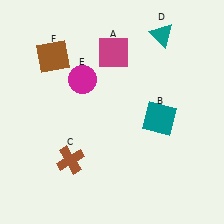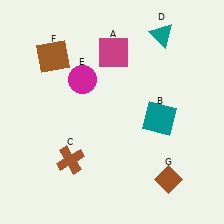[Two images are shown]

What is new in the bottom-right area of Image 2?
A brown diamond (G) was added in the bottom-right area of Image 2.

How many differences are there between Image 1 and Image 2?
There is 1 difference between the two images.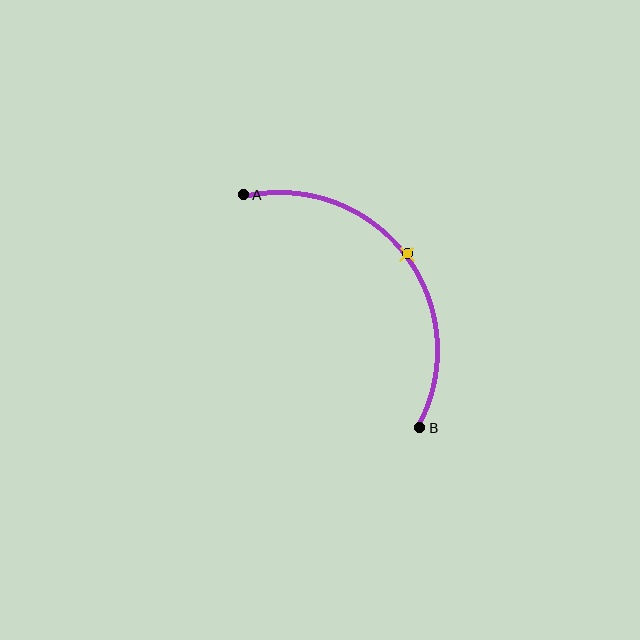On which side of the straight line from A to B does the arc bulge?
The arc bulges above and to the right of the straight line connecting A and B.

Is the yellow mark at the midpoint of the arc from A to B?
Yes. The yellow mark lies on the arc at equal arc-length from both A and B — it is the arc midpoint.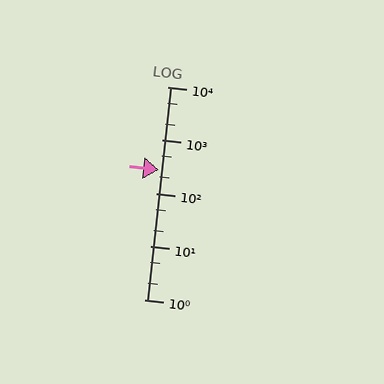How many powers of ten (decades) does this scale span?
The scale spans 4 decades, from 1 to 10000.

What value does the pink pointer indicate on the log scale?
The pointer indicates approximately 270.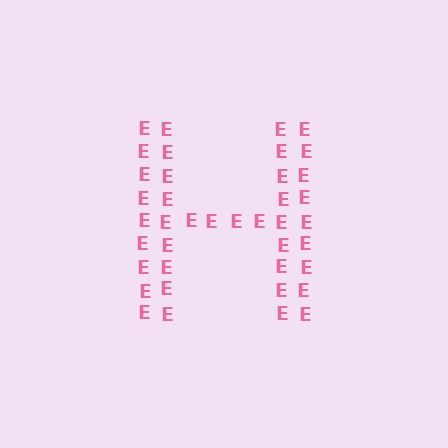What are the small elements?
The small elements are letter E's.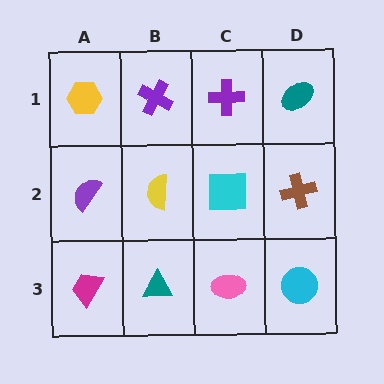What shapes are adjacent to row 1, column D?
A brown cross (row 2, column D), a purple cross (row 1, column C).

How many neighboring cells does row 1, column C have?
3.